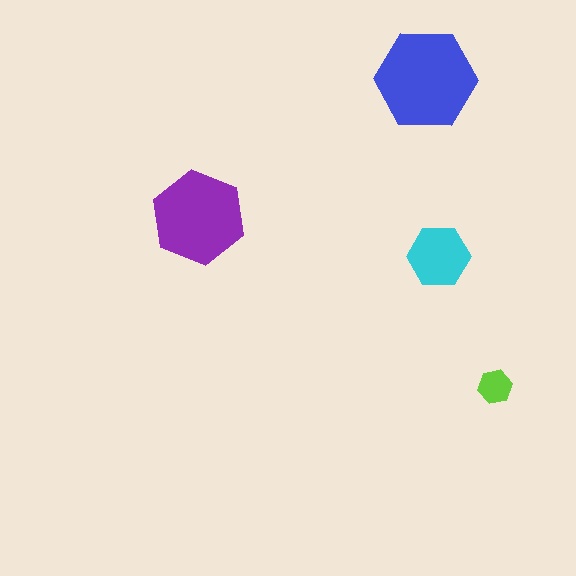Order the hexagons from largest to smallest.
the blue one, the purple one, the cyan one, the lime one.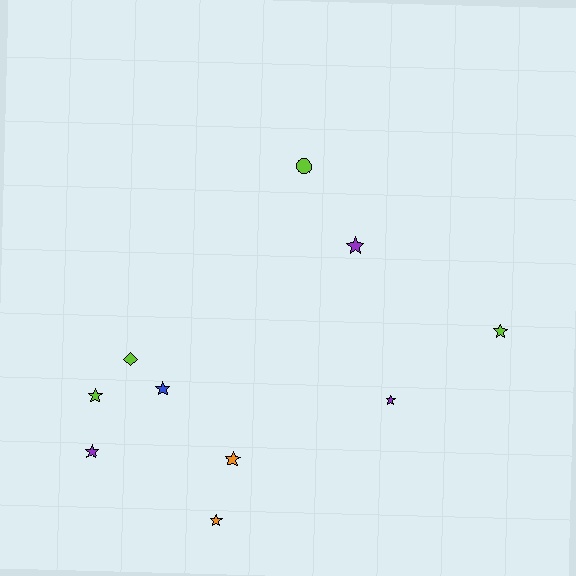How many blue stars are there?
There is 1 blue star.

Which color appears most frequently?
Lime, with 4 objects.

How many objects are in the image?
There are 10 objects.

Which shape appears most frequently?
Star, with 8 objects.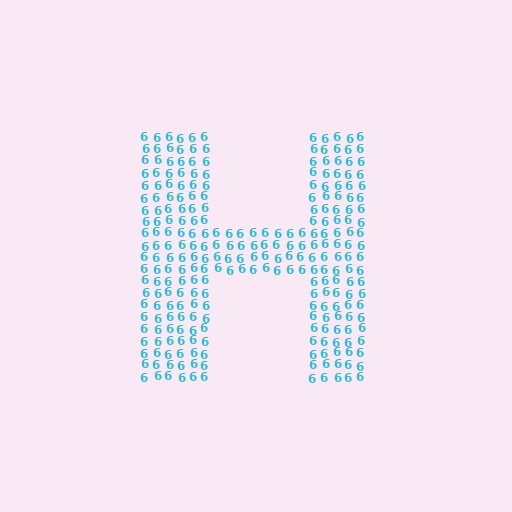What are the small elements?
The small elements are digit 6's.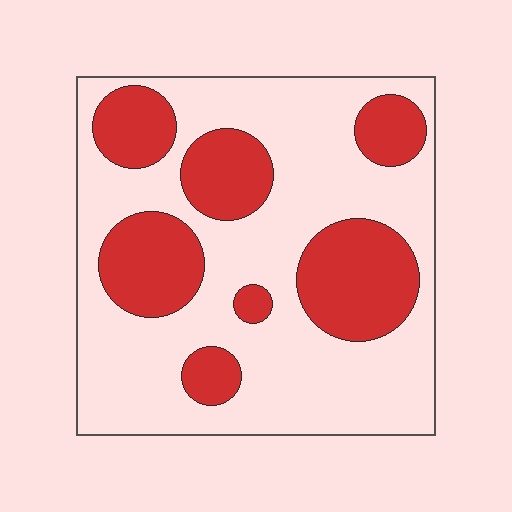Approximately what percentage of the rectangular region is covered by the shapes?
Approximately 30%.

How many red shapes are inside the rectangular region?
7.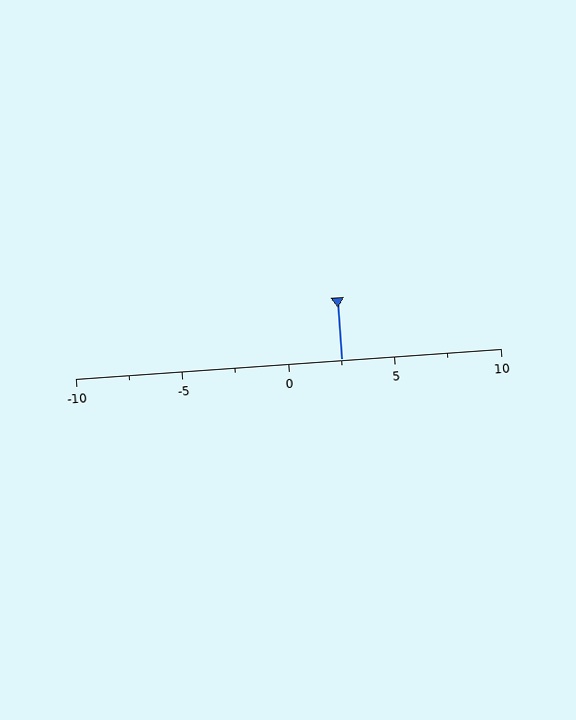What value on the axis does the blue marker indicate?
The marker indicates approximately 2.5.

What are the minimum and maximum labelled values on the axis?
The axis runs from -10 to 10.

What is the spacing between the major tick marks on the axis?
The major ticks are spaced 5 apart.